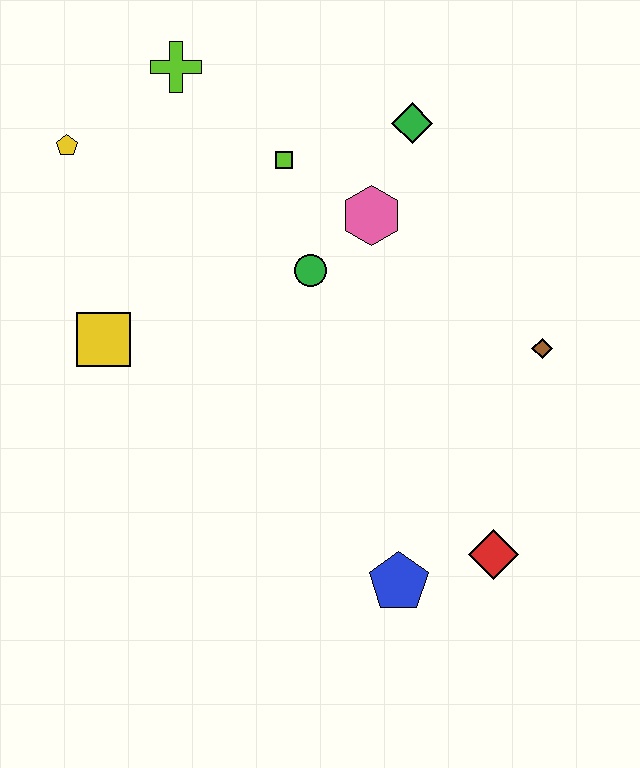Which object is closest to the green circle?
The pink hexagon is closest to the green circle.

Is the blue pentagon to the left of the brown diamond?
Yes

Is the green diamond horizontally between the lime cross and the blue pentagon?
No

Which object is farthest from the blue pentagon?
The lime cross is farthest from the blue pentagon.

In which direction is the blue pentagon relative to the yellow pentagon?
The blue pentagon is below the yellow pentagon.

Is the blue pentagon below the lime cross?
Yes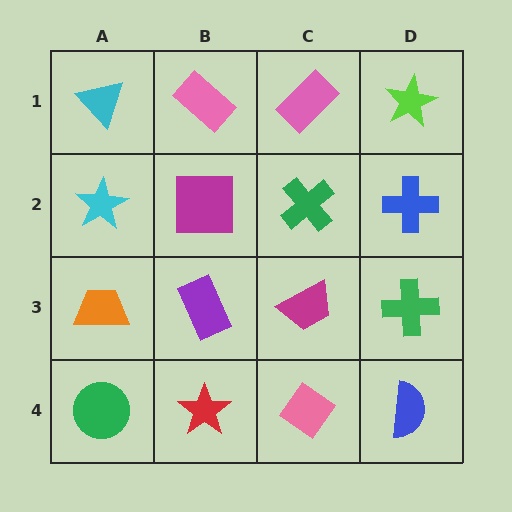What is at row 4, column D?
A blue semicircle.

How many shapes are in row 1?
4 shapes.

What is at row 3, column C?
A magenta trapezoid.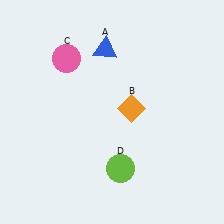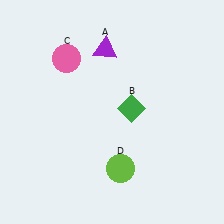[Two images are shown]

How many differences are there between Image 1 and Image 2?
There are 2 differences between the two images.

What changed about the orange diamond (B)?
In Image 1, B is orange. In Image 2, it changed to green.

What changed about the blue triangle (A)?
In Image 1, A is blue. In Image 2, it changed to purple.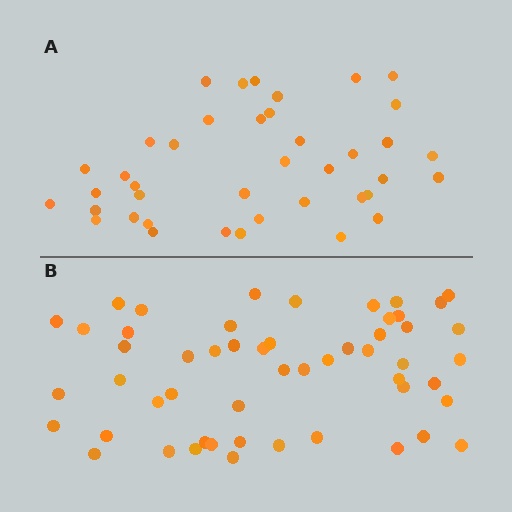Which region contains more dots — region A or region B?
Region B (the bottom region) has more dots.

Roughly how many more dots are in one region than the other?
Region B has approximately 15 more dots than region A.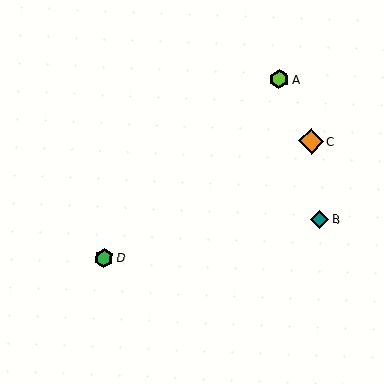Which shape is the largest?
The orange diamond (labeled C) is the largest.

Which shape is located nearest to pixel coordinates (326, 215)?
The teal diamond (labeled B) at (320, 219) is nearest to that location.